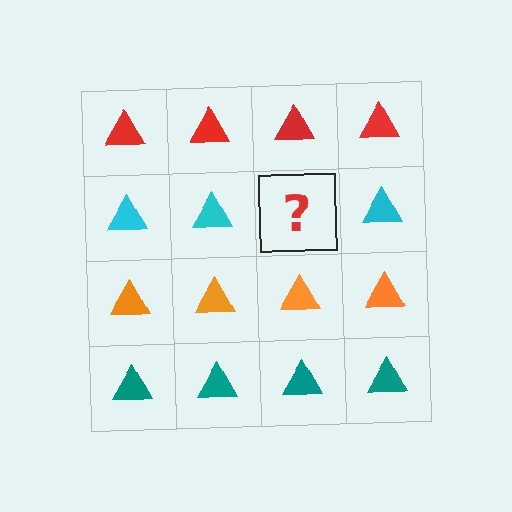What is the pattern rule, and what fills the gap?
The rule is that each row has a consistent color. The gap should be filled with a cyan triangle.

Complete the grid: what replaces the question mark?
The question mark should be replaced with a cyan triangle.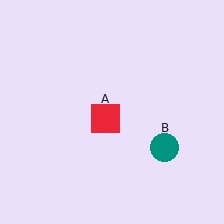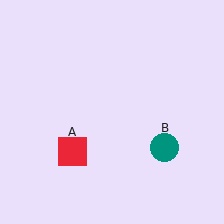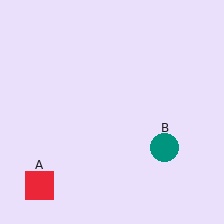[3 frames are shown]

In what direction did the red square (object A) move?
The red square (object A) moved down and to the left.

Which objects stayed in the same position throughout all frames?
Teal circle (object B) remained stationary.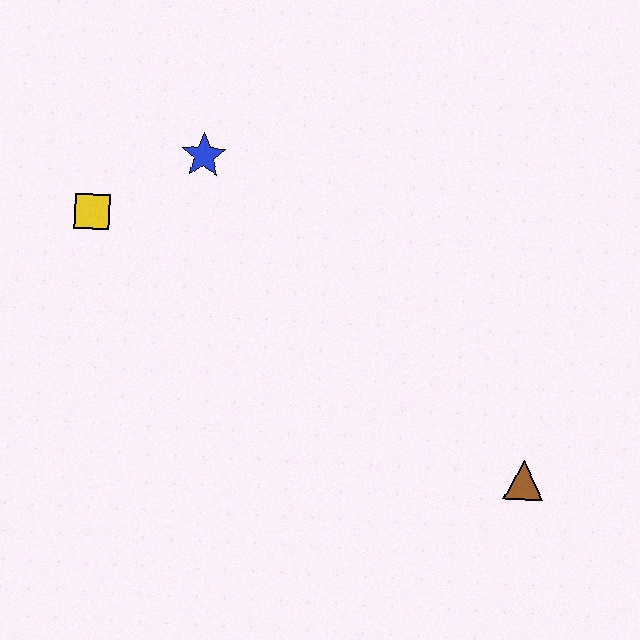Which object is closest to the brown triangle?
The blue star is closest to the brown triangle.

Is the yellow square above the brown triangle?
Yes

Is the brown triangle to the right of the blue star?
Yes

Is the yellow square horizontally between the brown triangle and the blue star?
No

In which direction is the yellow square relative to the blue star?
The yellow square is to the left of the blue star.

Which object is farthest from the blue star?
The brown triangle is farthest from the blue star.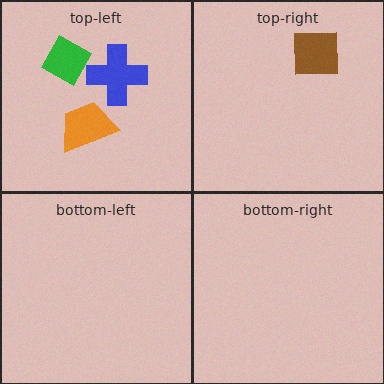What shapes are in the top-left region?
The orange trapezoid, the green diamond, the blue cross.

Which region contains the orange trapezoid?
The top-left region.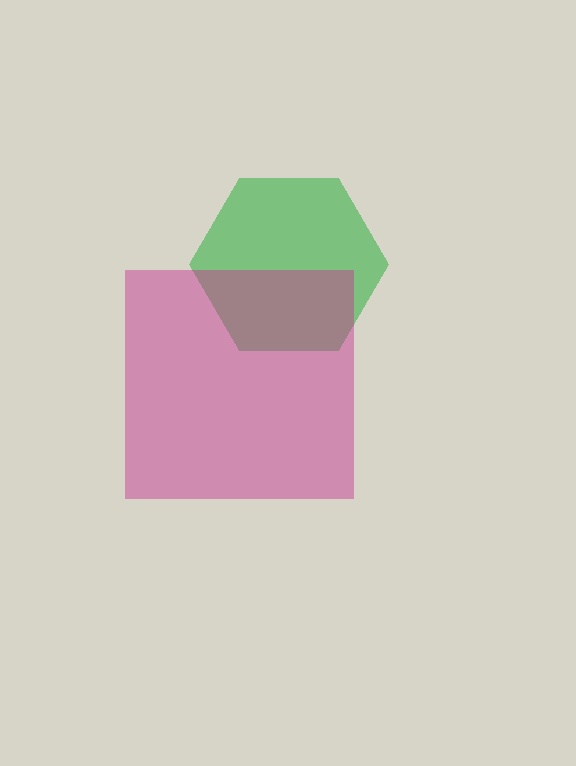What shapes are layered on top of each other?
The layered shapes are: a green hexagon, a magenta square.